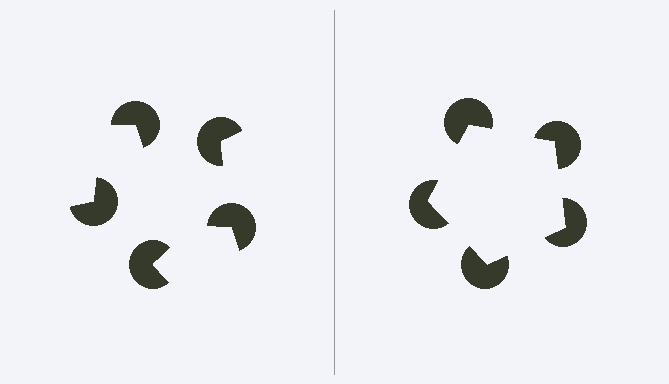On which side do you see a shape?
An illusory pentagon appears on the right side. On the left side the wedge cuts are rotated, so no coherent shape forms.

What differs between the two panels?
The pac-man discs are positioned identically on both sides; only the wedge orientations differ. On the right they align to a pentagon; on the left they are misaligned.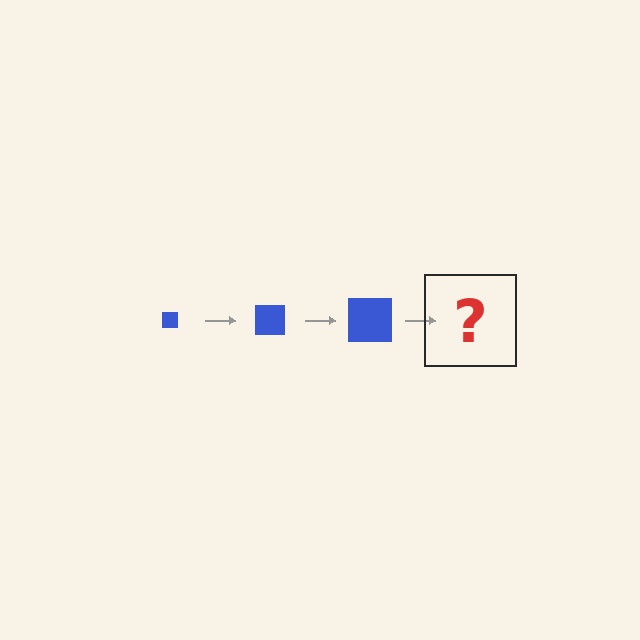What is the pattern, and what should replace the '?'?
The pattern is that the square gets progressively larger each step. The '?' should be a blue square, larger than the previous one.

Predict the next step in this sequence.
The next step is a blue square, larger than the previous one.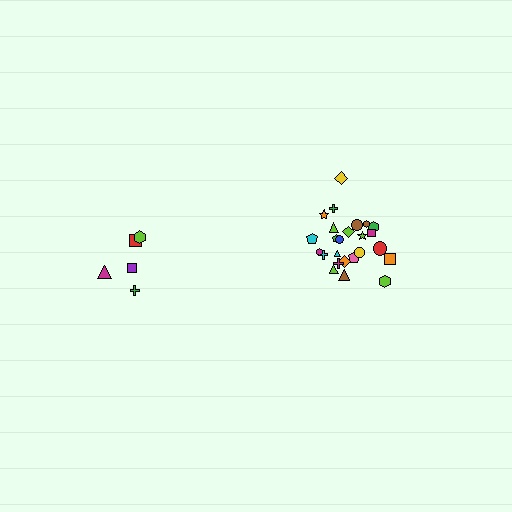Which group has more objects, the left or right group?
The right group.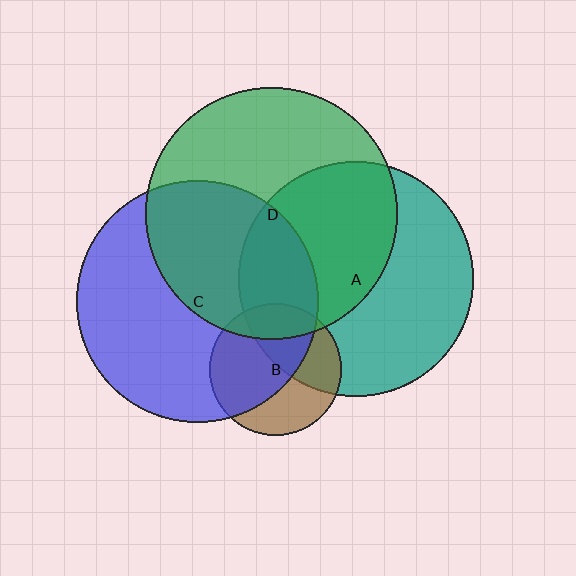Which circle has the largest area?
Circle D (green).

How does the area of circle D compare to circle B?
Approximately 3.6 times.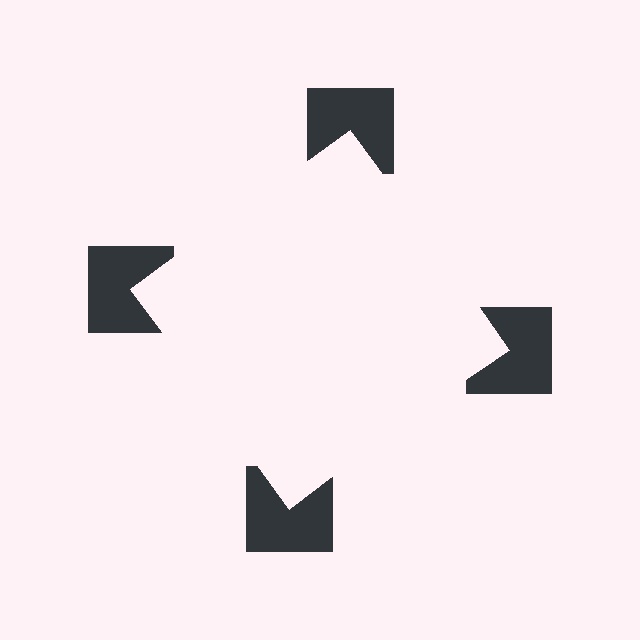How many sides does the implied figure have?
4 sides.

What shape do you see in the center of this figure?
An illusory square — its edges are inferred from the aligned wedge cuts in the notched squares, not physically drawn.